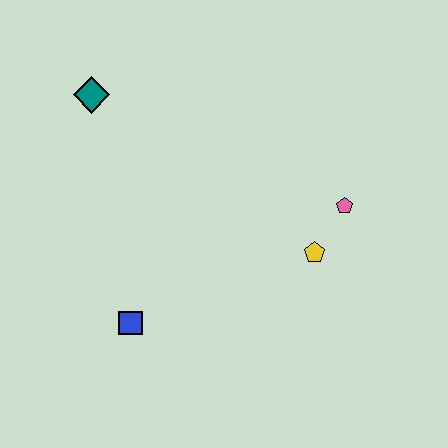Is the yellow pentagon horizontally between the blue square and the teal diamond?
No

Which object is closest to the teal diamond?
The blue square is closest to the teal diamond.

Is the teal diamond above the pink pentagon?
Yes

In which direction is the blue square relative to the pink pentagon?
The blue square is to the left of the pink pentagon.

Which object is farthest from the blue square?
The pink pentagon is farthest from the blue square.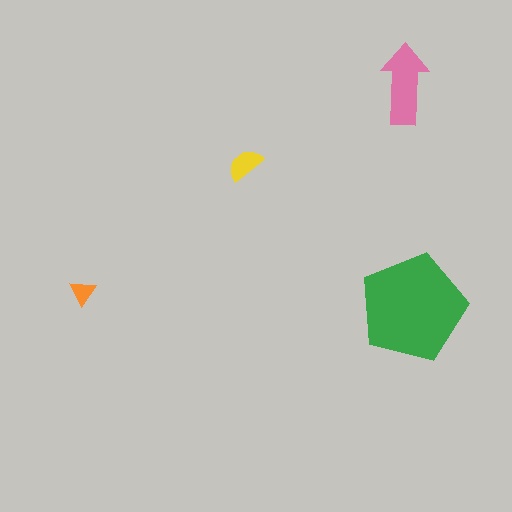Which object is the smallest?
The orange triangle.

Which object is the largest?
The green pentagon.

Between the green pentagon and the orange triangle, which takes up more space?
The green pentagon.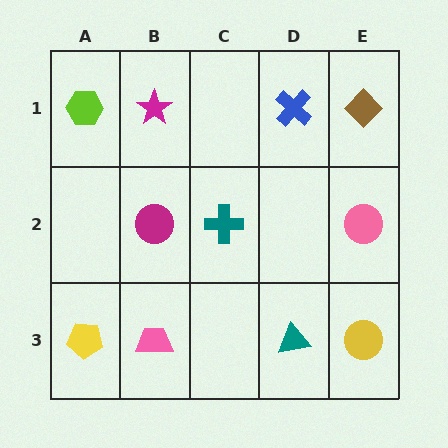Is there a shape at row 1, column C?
No, that cell is empty.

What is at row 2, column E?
A pink circle.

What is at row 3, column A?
A yellow pentagon.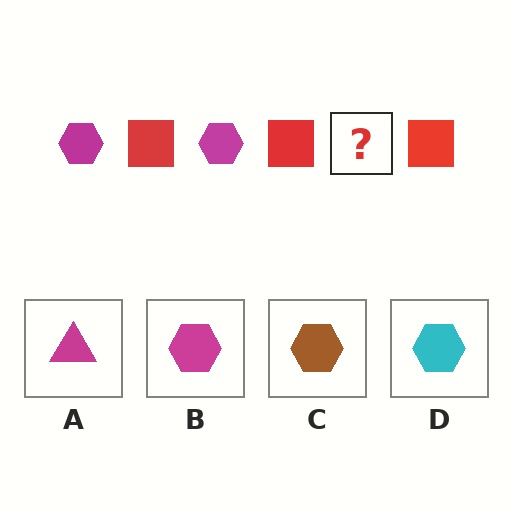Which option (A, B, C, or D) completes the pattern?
B.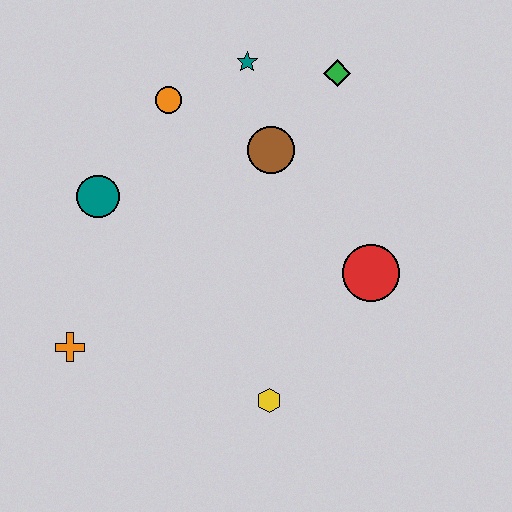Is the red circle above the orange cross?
Yes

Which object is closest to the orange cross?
The teal circle is closest to the orange cross.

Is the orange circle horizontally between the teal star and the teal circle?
Yes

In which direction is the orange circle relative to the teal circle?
The orange circle is above the teal circle.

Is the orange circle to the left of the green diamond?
Yes